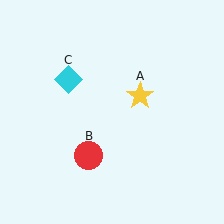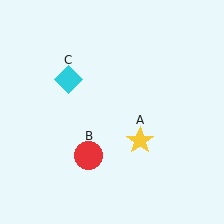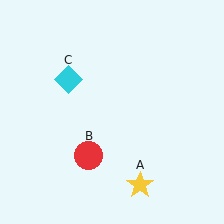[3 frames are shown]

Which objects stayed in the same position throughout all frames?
Red circle (object B) and cyan diamond (object C) remained stationary.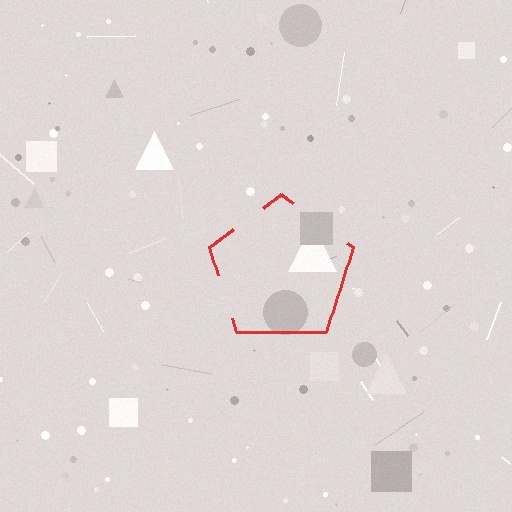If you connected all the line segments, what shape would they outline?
They would outline a pentagon.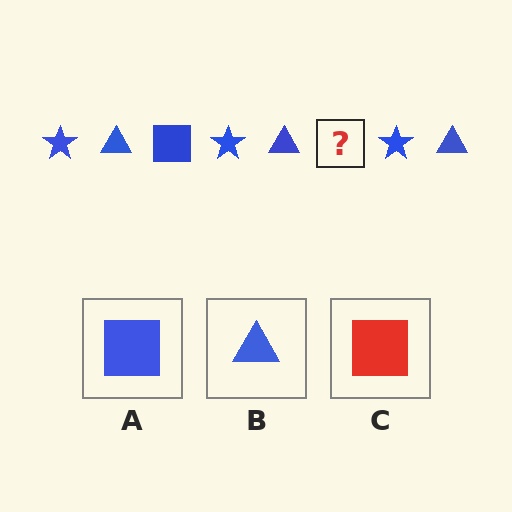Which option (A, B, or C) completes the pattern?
A.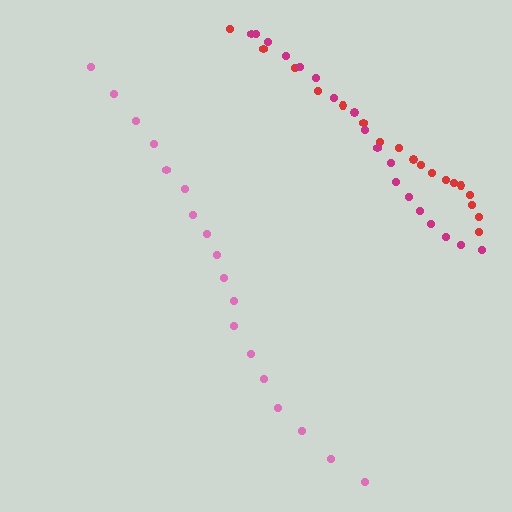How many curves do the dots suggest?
There are 3 distinct paths.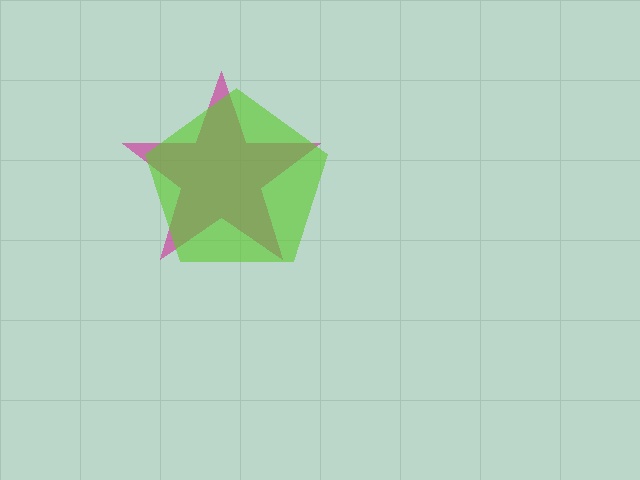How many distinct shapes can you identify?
There are 2 distinct shapes: a magenta star, a lime pentagon.